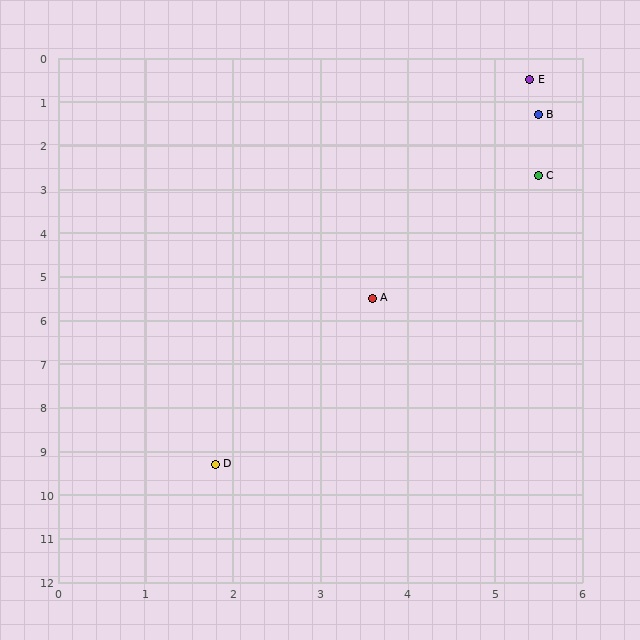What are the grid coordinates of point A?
Point A is at approximately (3.6, 5.5).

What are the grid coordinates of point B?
Point B is at approximately (5.5, 1.3).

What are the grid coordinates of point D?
Point D is at approximately (1.8, 9.3).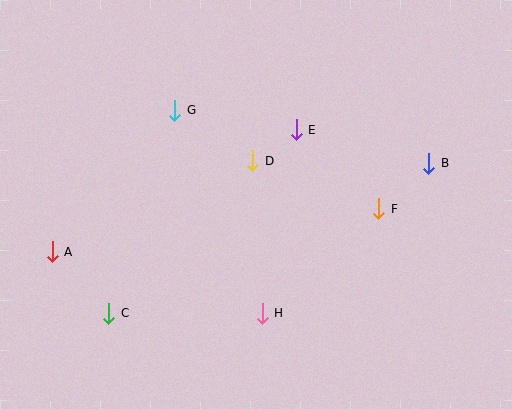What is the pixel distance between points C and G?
The distance between C and G is 214 pixels.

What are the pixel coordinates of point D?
Point D is at (253, 161).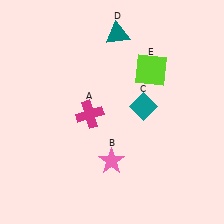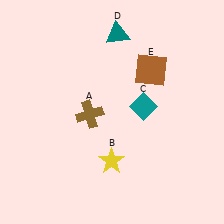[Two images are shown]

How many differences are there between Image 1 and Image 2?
There are 3 differences between the two images.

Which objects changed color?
A changed from magenta to brown. B changed from pink to yellow. E changed from lime to brown.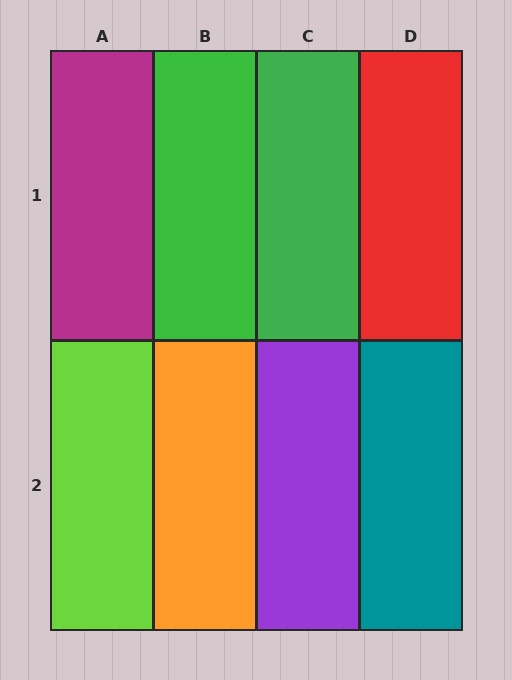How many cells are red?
1 cell is red.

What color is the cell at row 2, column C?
Purple.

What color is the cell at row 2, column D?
Teal.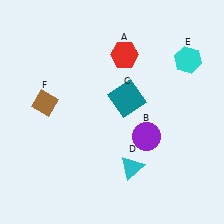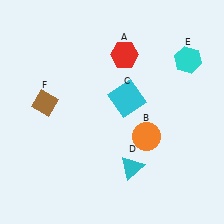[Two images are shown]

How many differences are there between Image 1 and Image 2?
There are 2 differences between the two images.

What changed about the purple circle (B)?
In Image 1, B is purple. In Image 2, it changed to orange.